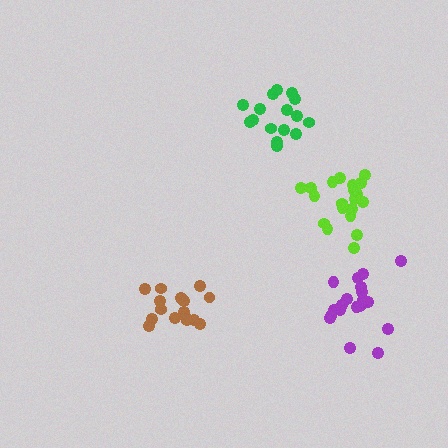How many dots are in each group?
Group 1: 20 dots, Group 2: 16 dots, Group 3: 17 dots, Group 4: 19 dots (72 total).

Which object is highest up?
The green cluster is topmost.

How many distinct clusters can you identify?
There are 4 distinct clusters.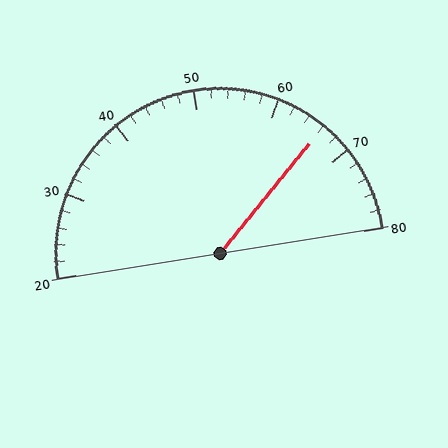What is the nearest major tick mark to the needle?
The nearest major tick mark is 70.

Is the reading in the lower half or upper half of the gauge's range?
The reading is in the upper half of the range (20 to 80).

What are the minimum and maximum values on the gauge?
The gauge ranges from 20 to 80.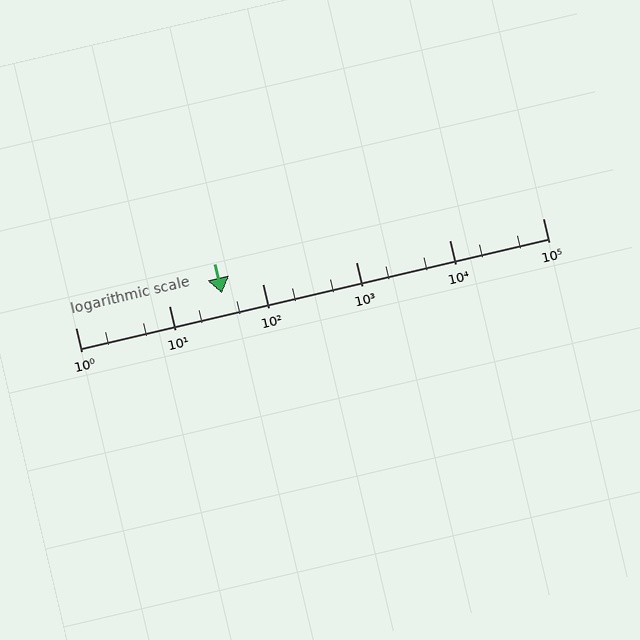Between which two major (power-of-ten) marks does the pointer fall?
The pointer is between 10 and 100.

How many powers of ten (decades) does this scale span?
The scale spans 5 decades, from 1 to 100000.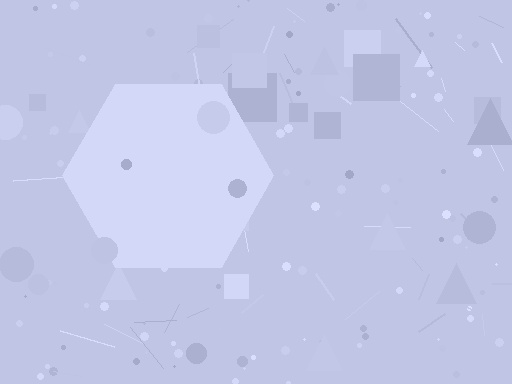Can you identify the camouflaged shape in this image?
The camouflaged shape is a hexagon.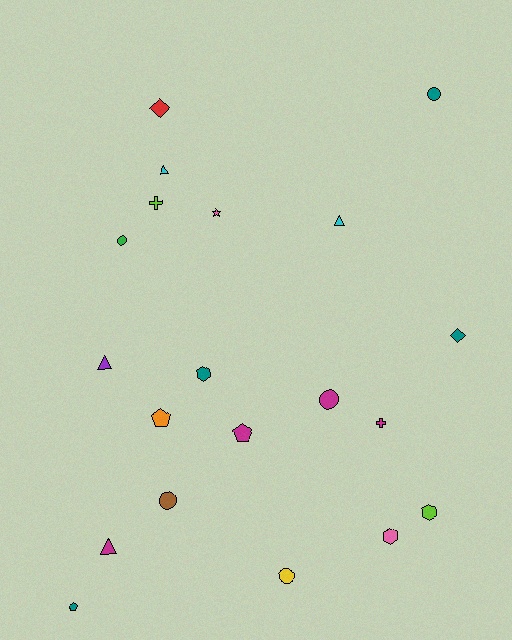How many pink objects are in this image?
There are 2 pink objects.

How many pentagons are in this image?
There are 3 pentagons.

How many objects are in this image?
There are 20 objects.